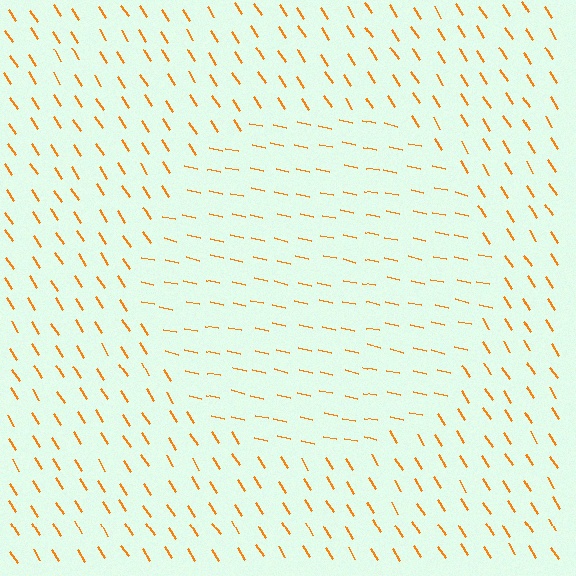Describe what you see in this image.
The image is filled with small orange line segments. A circle region in the image has lines oriented differently from the surrounding lines, creating a visible texture boundary.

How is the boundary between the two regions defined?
The boundary is defined purely by a change in line orientation (approximately 45 degrees difference). All lines are the same color and thickness.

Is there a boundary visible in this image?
Yes, there is a texture boundary formed by a change in line orientation.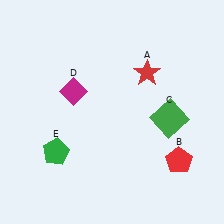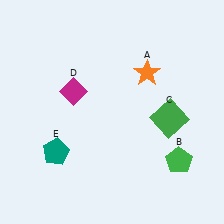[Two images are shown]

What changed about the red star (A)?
In Image 1, A is red. In Image 2, it changed to orange.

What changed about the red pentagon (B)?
In Image 1, B is red. In Image 2, it changed to green.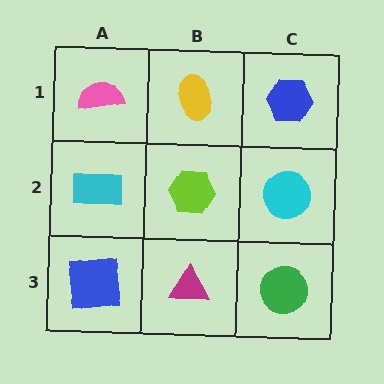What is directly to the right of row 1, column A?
A yellow ellipse.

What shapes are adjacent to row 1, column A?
A cyan rectangle (row 2, column A), a yellow ellipse (row 1, column B).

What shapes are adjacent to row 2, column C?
A blue hexagon (row 1, column C), a green circle (row 3, column C), a lime hexagon (row 2, column B).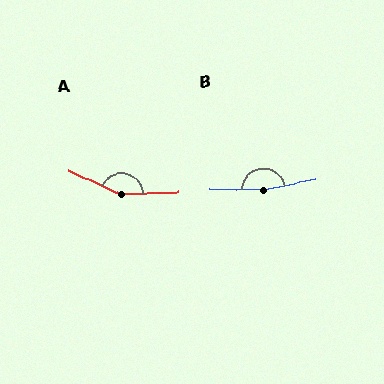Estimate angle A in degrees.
Approximately 153 degrees.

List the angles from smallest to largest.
A (153°), B (168°).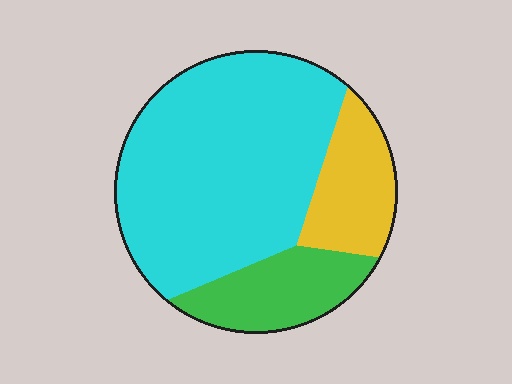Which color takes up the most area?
Cyan, at roughly 65%.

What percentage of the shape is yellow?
Yellow covers about 15% of the shape.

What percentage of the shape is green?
Green covers about 20% of the shape.